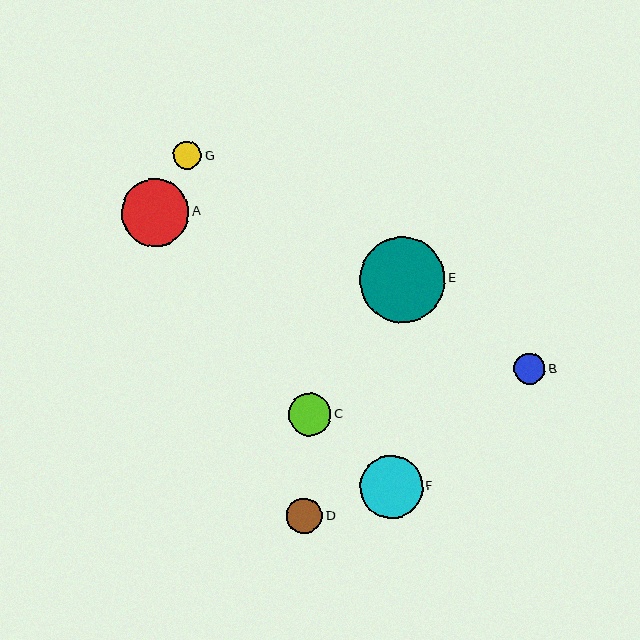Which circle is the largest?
Circle E is the largest with a size of approximately 85 pixels.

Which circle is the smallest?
Circle G is the smallest with a size of approximately 28 pixels.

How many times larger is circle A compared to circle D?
Circle A is approximately 1.9 times the size of circle D.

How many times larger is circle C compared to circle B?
Circle C is approximately 1.4 times the size of circle B.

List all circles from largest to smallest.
From largest to smallest: E, A, F, C, D, B, G.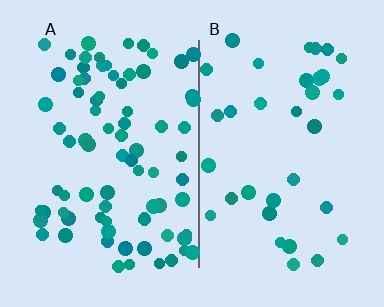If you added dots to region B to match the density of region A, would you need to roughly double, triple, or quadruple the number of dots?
Approximately double.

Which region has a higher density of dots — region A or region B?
A (the left).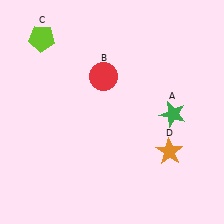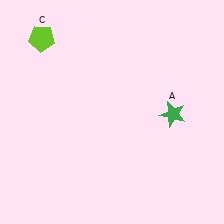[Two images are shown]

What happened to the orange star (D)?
The orange star (D) was removed in Image 2. It was in the bottom-right area of Image 1.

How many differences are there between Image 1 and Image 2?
There are 2 differences between the two images.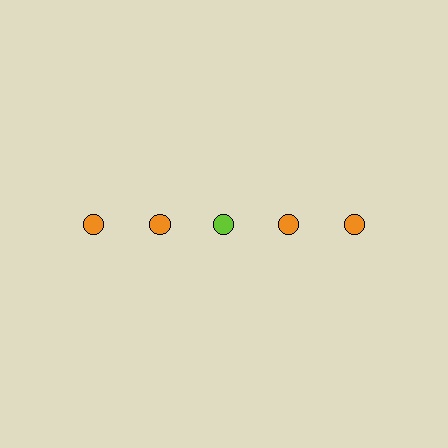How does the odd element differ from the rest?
It has a different color: lime instead of orange.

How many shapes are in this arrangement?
There are 5 shapes arranged in a grid pattern.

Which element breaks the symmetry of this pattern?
The lime circle in the top row, center column breaks the symmetry. All other shapes are orange circles.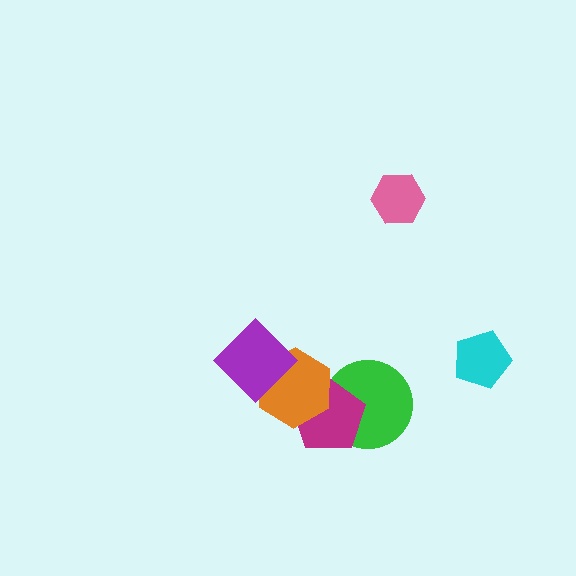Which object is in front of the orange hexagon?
The purple diamond is in front of the orange hexagon.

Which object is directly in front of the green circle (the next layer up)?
The magenta pentagon is directly in front of the green circle.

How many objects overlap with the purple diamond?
1 object overlaps with the purple diamond.